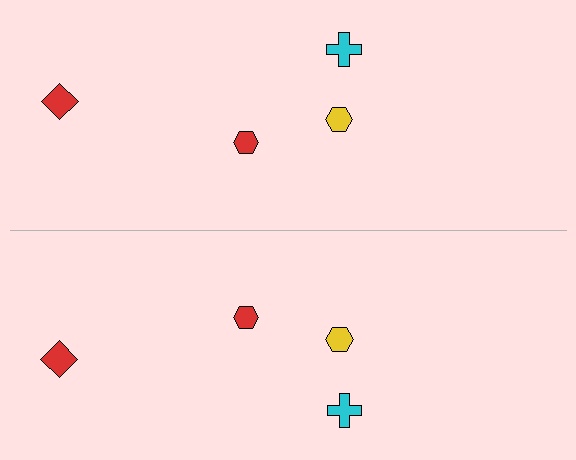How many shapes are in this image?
There are 8 shapes in this image.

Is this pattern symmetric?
Yes, this pattern has bilateral (reflection) symmetry.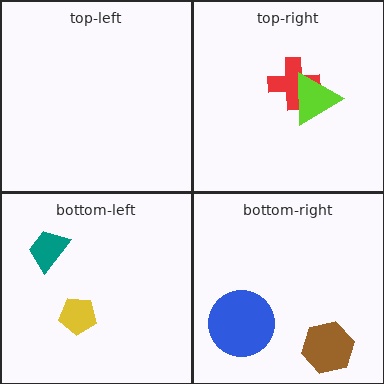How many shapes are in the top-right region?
2.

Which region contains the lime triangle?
The top-right region.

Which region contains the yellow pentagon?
The bottom-left region.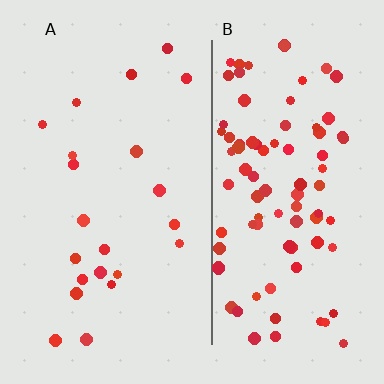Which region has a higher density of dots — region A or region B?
B (the right).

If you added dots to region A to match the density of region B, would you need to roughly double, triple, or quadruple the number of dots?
Approximately quadruple.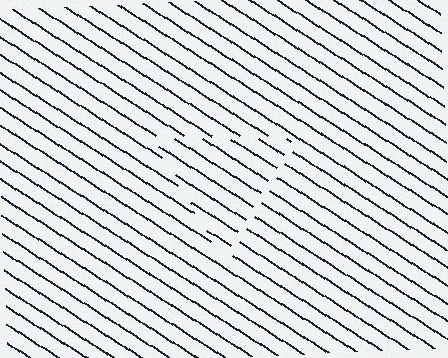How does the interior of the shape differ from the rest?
The interior of the shape contains the same grating, shifted by half a period — the contour is defined by the phase discontinuity where line-ends from the inner and outer gratings abut.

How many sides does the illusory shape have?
3 sides — the line-ends trace a triangle.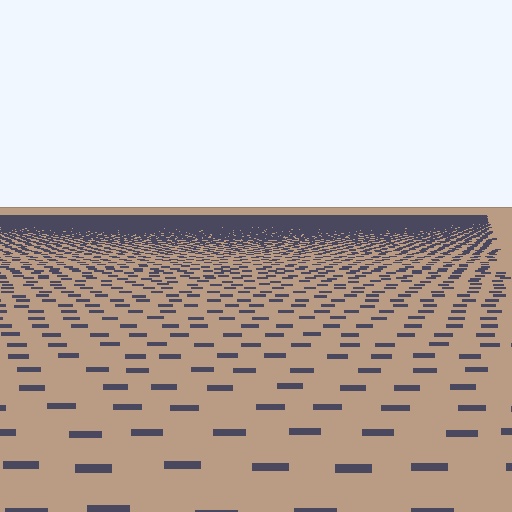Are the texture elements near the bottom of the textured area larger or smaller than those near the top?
Larger. Near the bottom, elements are closer to the viewer and appear at a bigger on-screen size.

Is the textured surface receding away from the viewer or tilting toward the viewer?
The surface is receding away from the viewer. Texture elements get smaller and denser toward the top.